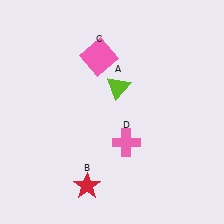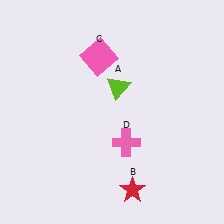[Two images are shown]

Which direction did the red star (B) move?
The red star (B) moved right.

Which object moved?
The red star (B) moved right.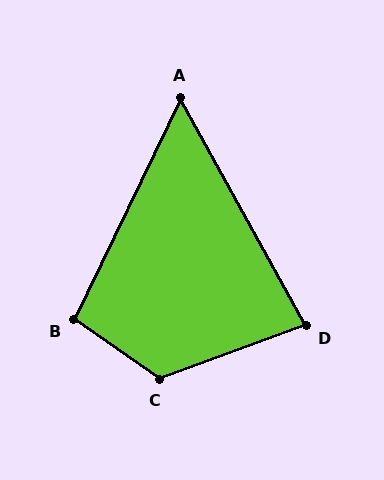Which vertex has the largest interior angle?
C, at approximately 125 degrees.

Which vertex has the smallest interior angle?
A, at approximately 55 degrees.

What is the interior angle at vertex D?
Approximately 81 degrees (acute).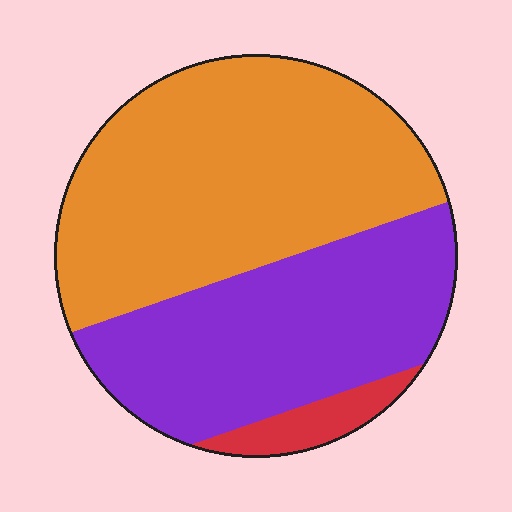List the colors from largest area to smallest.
From largest to smallest: orange, purple, red.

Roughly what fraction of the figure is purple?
Purple takes up about two fifths (2/5) of the figure.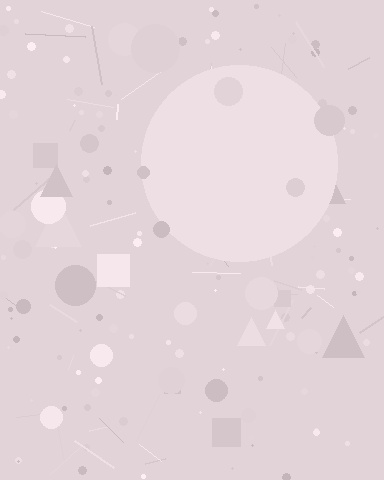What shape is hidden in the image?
A circle is hidden in the image.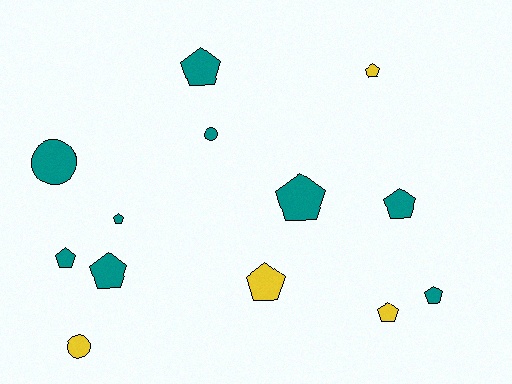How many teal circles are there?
There are 2 teal circles.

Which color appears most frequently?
Teal, with 9 objects.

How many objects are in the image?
There are 13 objects.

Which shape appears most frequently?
Pentagon, with 10 objects.